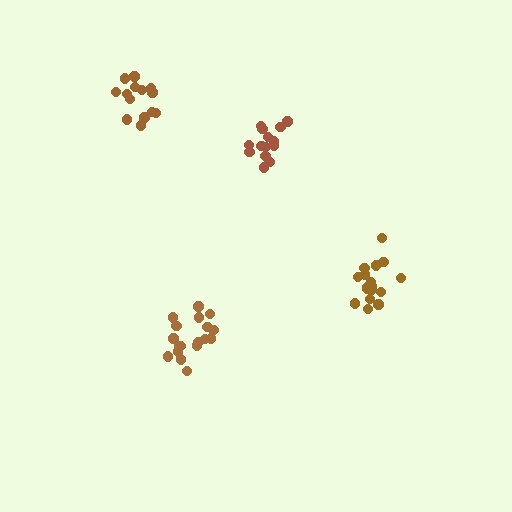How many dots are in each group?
Group 1: 14 dots, Group 2: 18 dots, Group 3: 17 dots, Group 4: 14 dots (63 total).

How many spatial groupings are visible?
There are 4 spatial groupings.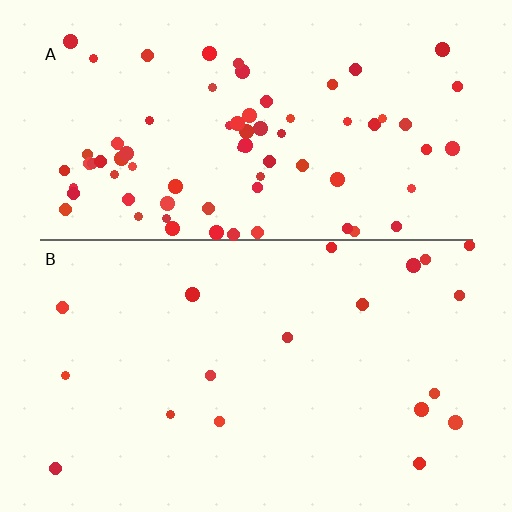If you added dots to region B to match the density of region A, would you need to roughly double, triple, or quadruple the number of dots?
Approximately quadruple.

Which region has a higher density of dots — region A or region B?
A (the top).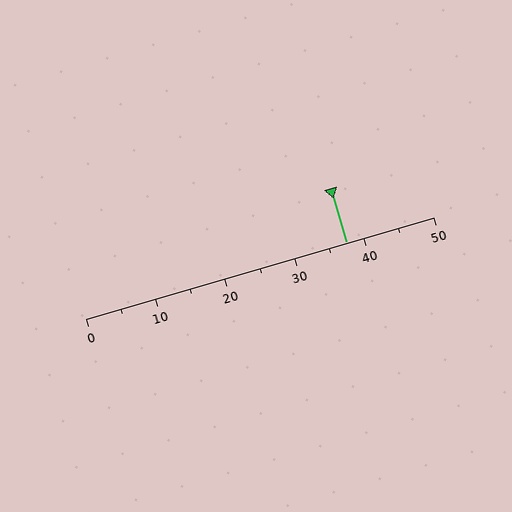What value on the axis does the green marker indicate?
The marker indicates approximately 37.5.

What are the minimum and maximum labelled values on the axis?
The axis runs from 0 to 50.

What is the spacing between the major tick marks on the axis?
The major ticks are spaced 10 apart.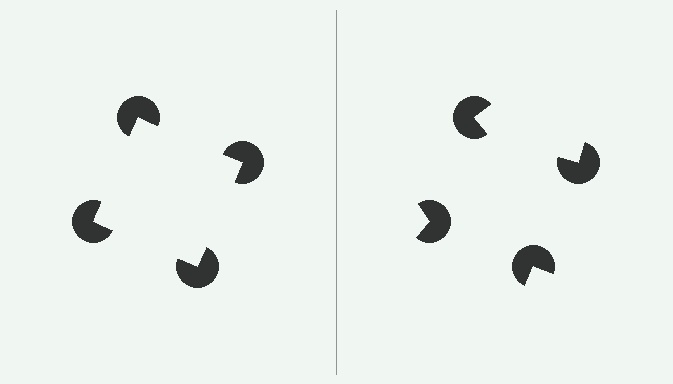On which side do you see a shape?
An illusory square appears on the left side. On the right side the wedge cuts are rotated, so no coherent shape forms.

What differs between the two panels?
The pac-man discs are positioned identically on both sides; only the wedge orientations differ. On the left they align to a square; on the right they are misaligned.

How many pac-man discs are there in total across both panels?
8 — 4 on each side.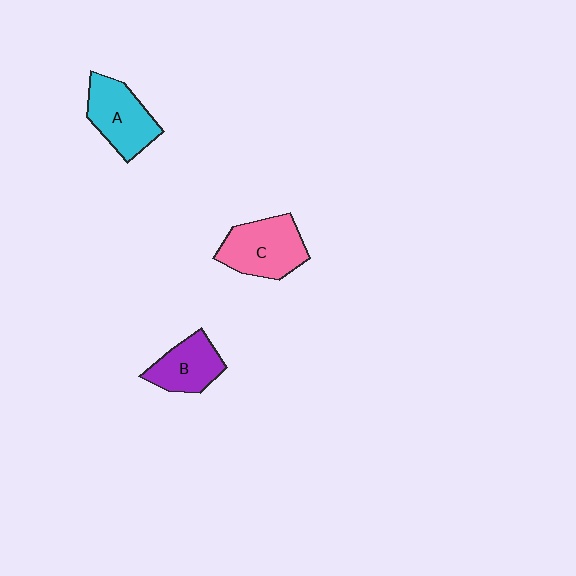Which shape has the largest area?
Shape C (pink).